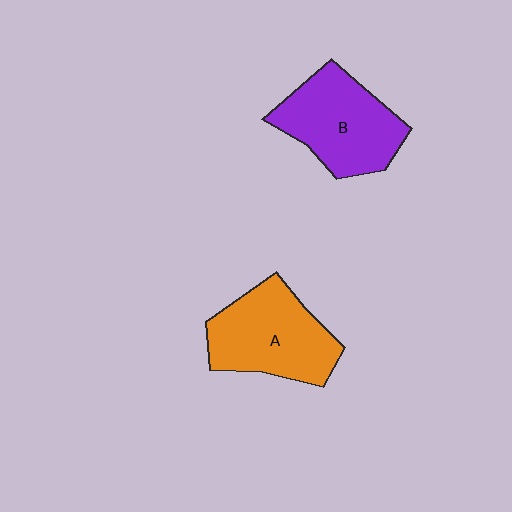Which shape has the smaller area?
Shape B (purple).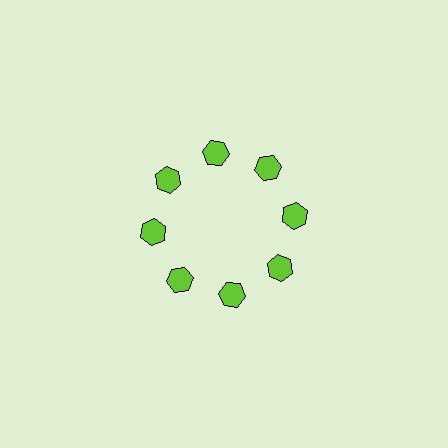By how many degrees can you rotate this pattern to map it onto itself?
The pattern maps onto itself every 45 degrees of rotation.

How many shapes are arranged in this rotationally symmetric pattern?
There are 8 shapes, arranged in 8 groups of 1.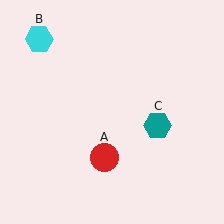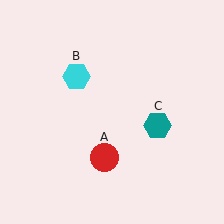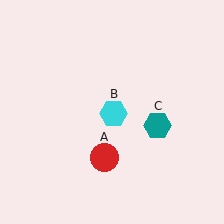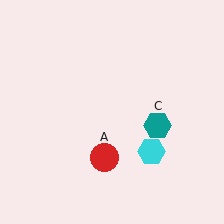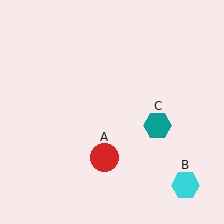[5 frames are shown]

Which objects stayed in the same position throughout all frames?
Red circle (object A) and teal hexagon (object C) remained stationary.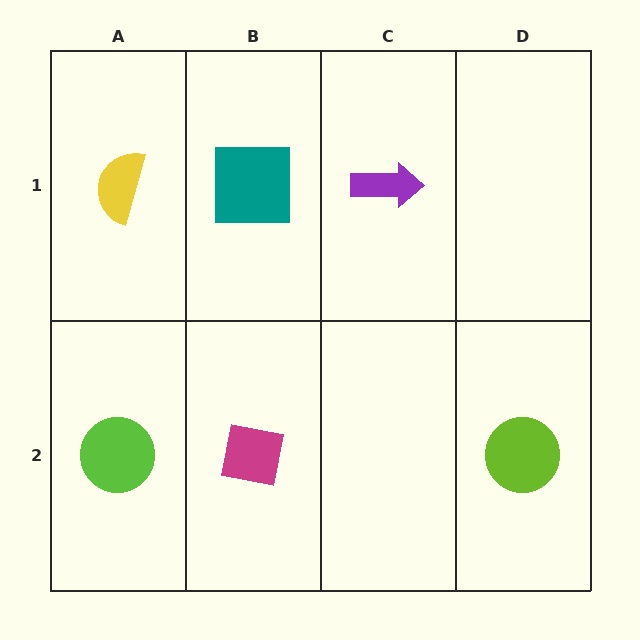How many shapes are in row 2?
3 shapes.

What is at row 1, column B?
A teal square.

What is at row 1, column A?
A yellow semicircle.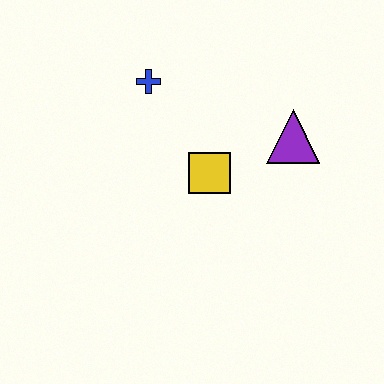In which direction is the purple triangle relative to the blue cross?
The purple triangle is to the right of the blue cross.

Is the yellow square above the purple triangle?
No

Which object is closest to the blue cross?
The yellow square is closest to the blue cross.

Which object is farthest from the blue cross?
The purple triangle is farthest from the blue cross.